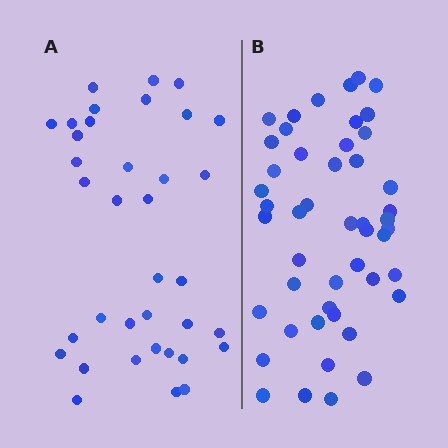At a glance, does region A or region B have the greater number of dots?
Region B (the right region) has more dots.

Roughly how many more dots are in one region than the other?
Region B has roughly 12 or so more dots than region A.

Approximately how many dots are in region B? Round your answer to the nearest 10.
About 50 dots. (The exact count is 48, which rounds to 50.)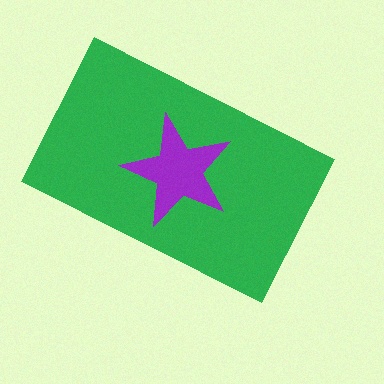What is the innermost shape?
The purple star.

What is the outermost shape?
The green rectangle.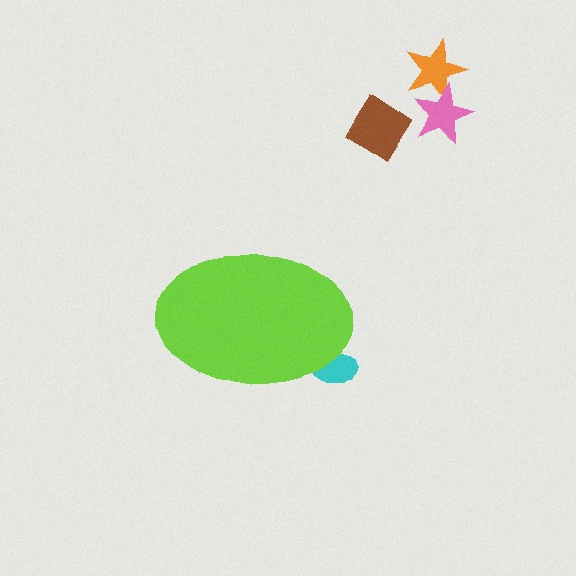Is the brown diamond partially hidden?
No, the brown diamond is fully visible.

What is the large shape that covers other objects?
A lime ellipse.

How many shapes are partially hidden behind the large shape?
1 shape is partially hidden.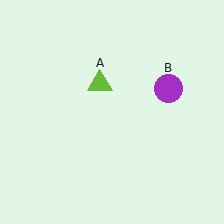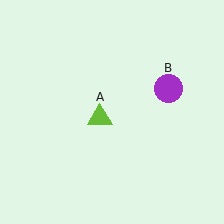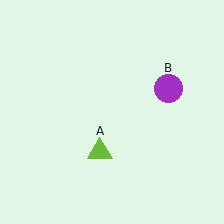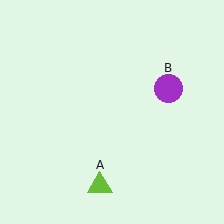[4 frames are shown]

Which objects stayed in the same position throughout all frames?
Purple circle (object B) remained stationary.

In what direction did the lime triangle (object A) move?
The lime triangle (object A) moved down.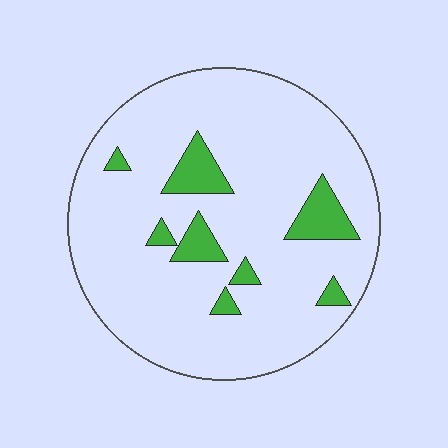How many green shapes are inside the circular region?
8.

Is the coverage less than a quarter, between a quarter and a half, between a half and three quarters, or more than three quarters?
Less than a quarter.